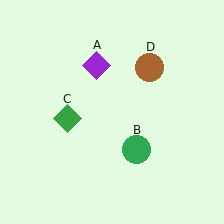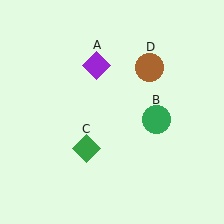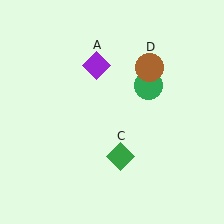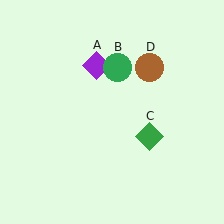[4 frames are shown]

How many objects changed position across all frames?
2 objects changed position: green circle (object B), green diamond (object C).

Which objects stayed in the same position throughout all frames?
Purple diamond (object A) and brown circle (object D) remained stationary.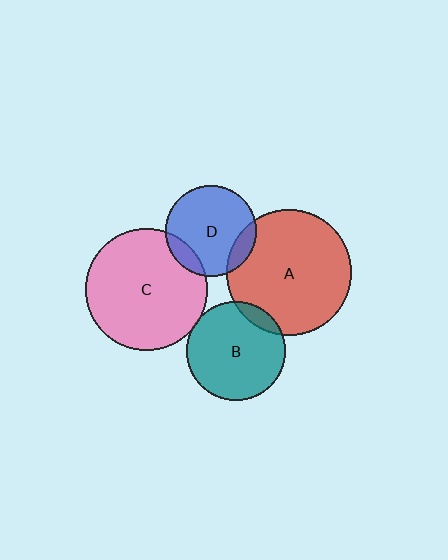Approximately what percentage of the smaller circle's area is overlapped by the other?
Approximately 10%.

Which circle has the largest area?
Circle A (red).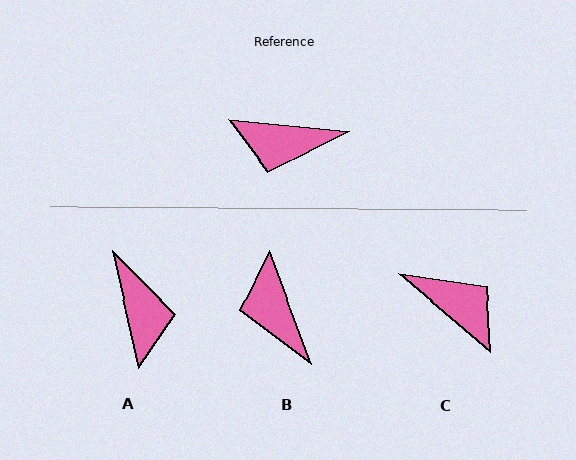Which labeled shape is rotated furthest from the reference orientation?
C, about 146 degrees away.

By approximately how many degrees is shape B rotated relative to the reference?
Approximately 63 degrees clockwise.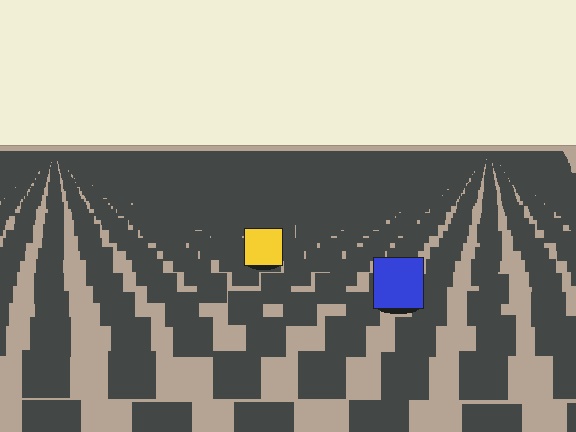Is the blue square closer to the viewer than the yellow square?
Yes. The blue square is closer — you can tell from the texture gradient: the ground texture is coarser near it.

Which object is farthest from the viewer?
The yellow square is farthest from the viewer. It appears smaller and the ground texture around it is denser.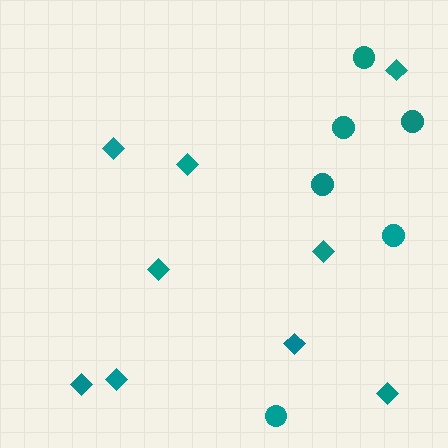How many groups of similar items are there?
There are 2 groups: one group of diamonds (9) and one group of circles (6).